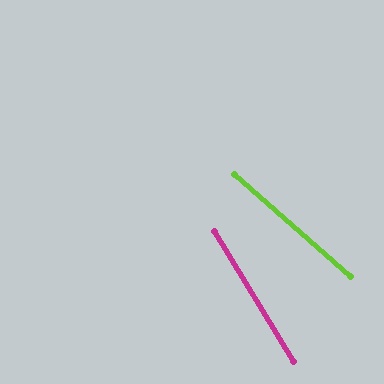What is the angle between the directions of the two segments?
Approximately 17 degrees.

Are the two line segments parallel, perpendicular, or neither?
Neither parallel nor perpendicular — they differ by about 17°.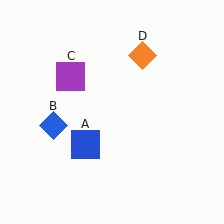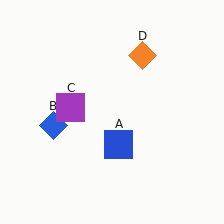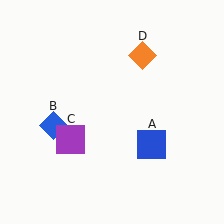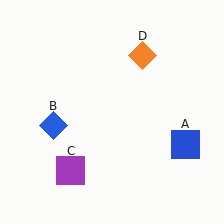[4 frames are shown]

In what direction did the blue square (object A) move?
The blue square (object A) moved right.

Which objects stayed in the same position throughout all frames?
Blue diamond (object B) and orange diamond (object D) remained stationary.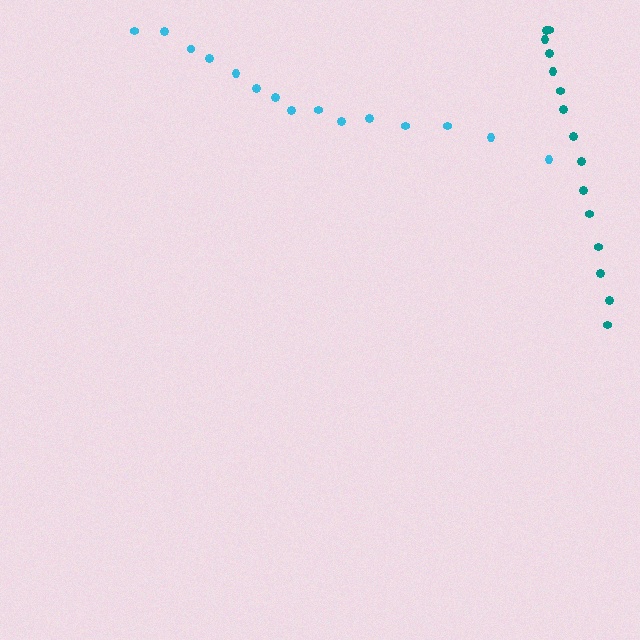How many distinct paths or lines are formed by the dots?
There are 2 distinct paths.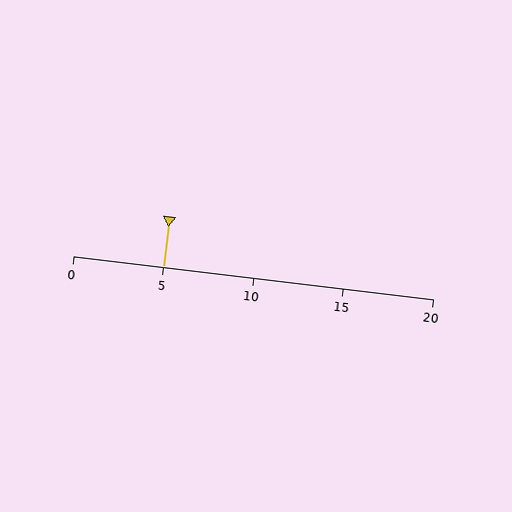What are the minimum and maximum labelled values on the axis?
The axis runs from 0 to 20.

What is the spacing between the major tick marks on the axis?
The major ticks are spaced 5 apart.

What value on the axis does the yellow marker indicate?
The marker indicates approximately 5.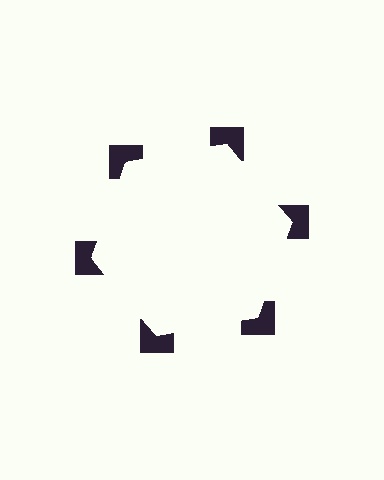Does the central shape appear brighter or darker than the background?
It typically appears slightly brighter than the background, even though no actual brightness change is drawn.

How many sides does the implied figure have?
6 sides.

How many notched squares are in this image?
There are 6 — one at each vertex of the illusory hexagon.